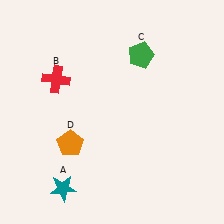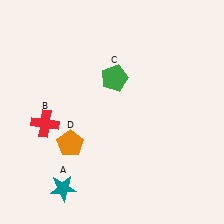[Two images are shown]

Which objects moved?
The objects that moved are: the red cross (B), the green pentagon (C).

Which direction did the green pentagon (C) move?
The green pentagon (C) moved left.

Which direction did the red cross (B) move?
The red cross (B) moved down.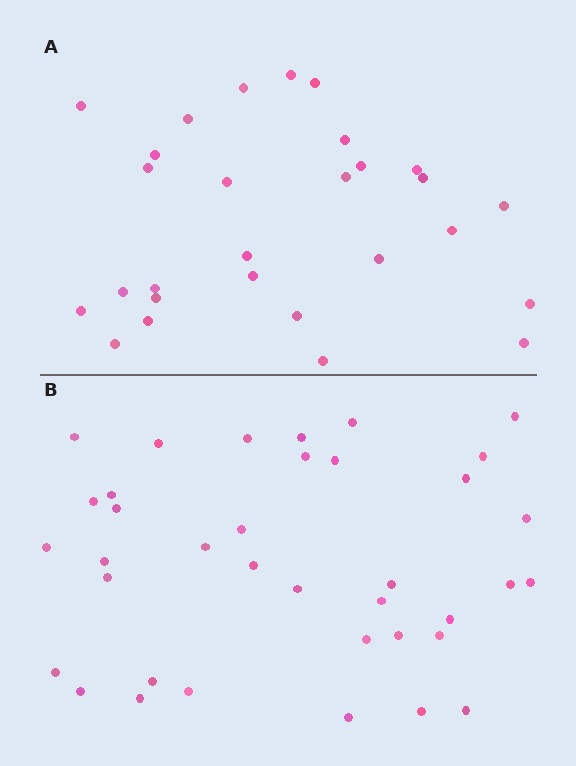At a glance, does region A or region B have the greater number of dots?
Region B (the bottom region) has more dots.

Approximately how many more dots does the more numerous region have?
Region B has roughly 8 or so more dots than region A.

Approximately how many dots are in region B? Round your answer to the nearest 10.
About 40 dots. (The exact count is 37, which rounds to 40.)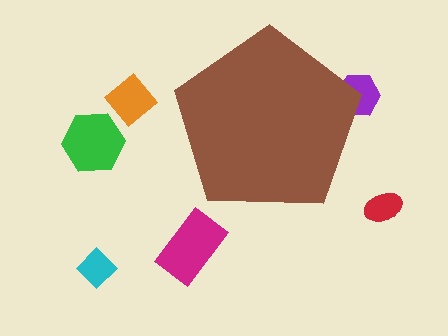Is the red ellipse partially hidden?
No, the red ellipse is fully visible.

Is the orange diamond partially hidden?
No, the orange diamond is fully visible.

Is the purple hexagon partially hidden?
Yes, the purple hexagon is partially hidden behind the brown pentagon.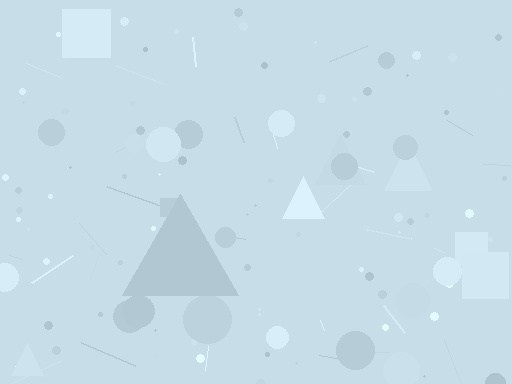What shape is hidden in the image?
A triangle is hidden in the image.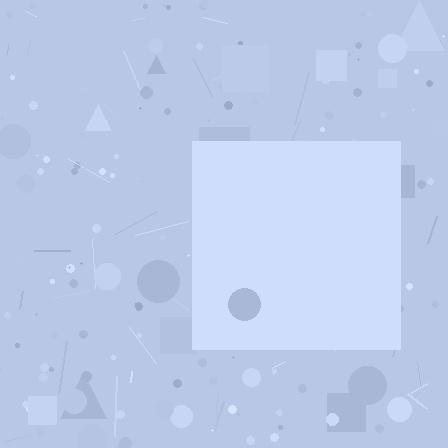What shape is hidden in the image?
A square is hidden in the image.